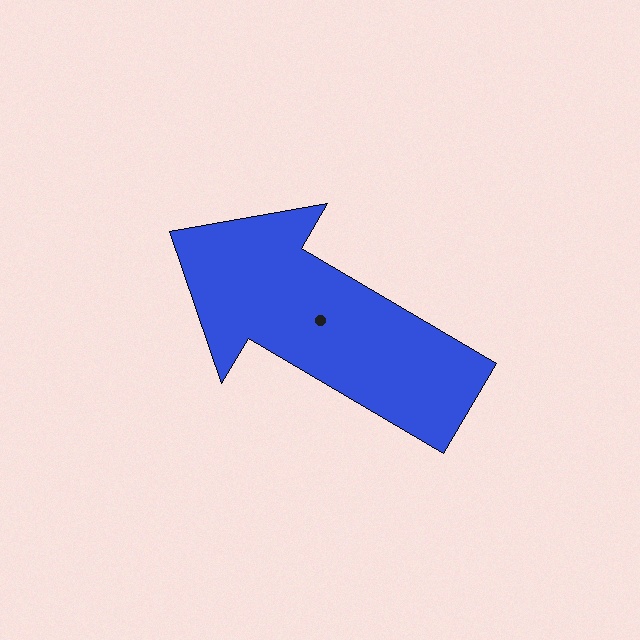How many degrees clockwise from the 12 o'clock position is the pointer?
Approximately 300 degrees.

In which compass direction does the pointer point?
Northwest.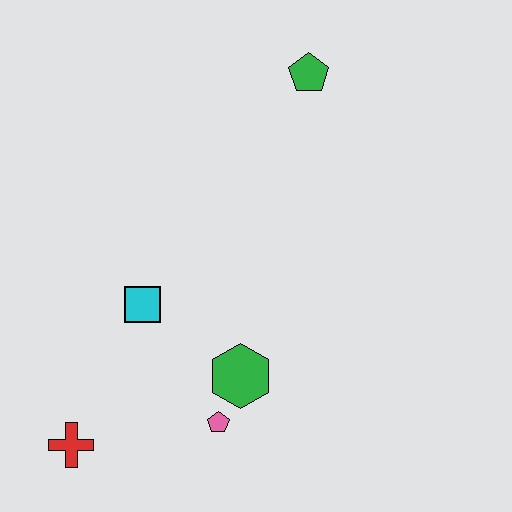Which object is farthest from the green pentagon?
The red cross is farthest from the green pentagon.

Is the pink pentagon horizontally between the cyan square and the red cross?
No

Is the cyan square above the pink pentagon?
Yes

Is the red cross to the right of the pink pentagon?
No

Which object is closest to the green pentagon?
The cyan square is closest to the green pentagon.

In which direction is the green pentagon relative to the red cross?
The green pentagon is above the red cross.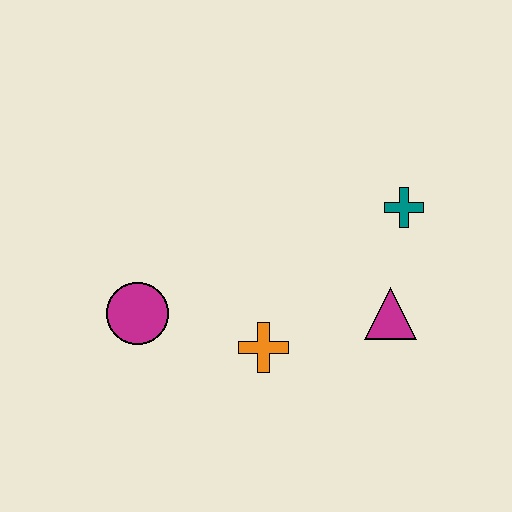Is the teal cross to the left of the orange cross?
No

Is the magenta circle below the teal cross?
Yes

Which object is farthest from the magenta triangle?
The magenta circle is farthest from the magenta triangle.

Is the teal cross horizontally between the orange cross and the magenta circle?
No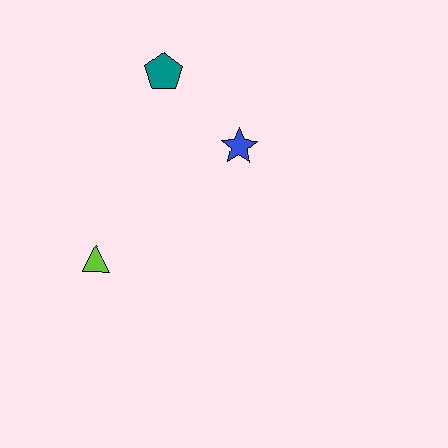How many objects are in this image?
There are 3 objects.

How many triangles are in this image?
There is 1 triangle.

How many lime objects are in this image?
There is 1 lime object.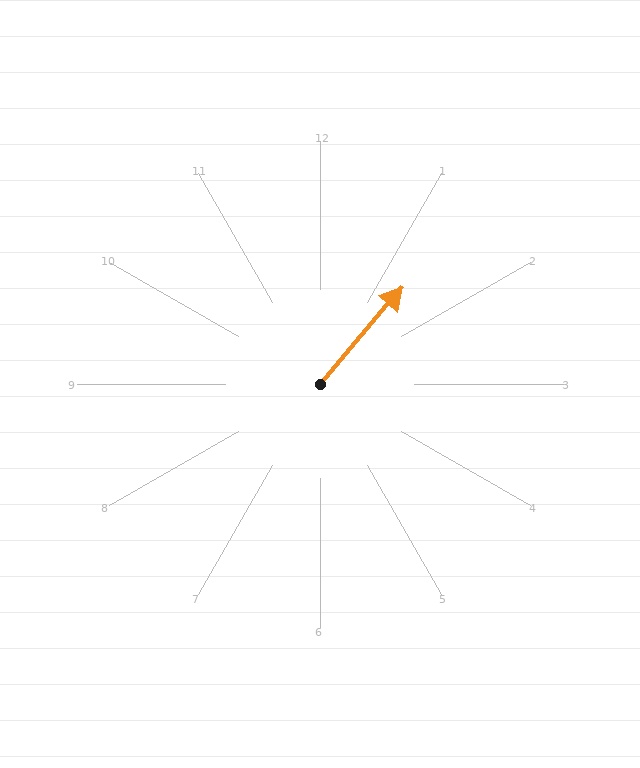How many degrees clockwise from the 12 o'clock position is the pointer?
Approximately 40 degrees.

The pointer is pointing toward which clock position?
Roughly 1 o'clock.